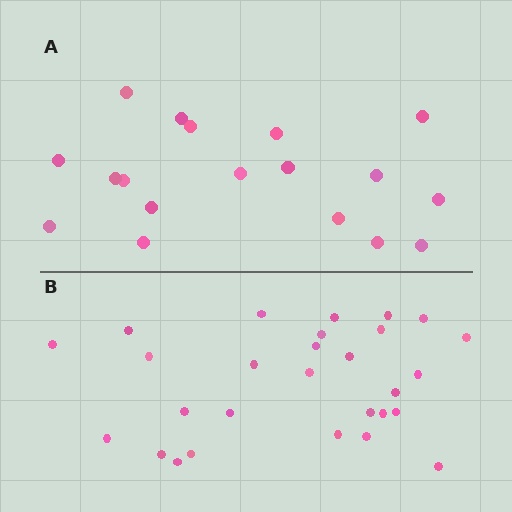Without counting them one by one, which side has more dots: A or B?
Region B (the bottom region) has more dots.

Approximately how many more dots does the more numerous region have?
Region B has roughly 10 or so more dots than region A.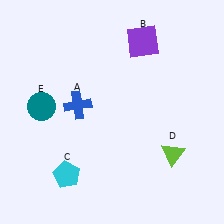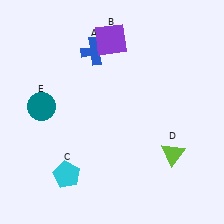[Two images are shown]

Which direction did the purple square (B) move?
The purple square (B) moved left.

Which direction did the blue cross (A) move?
The blue cross (A) moved up.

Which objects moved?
The objects that moved are: the blue cross (A), the purple square (B).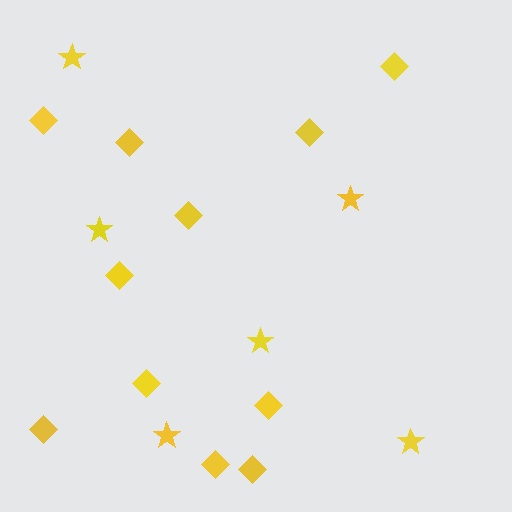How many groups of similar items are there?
There are 2 groups: one group of stars (6) and one group of diamonds (11).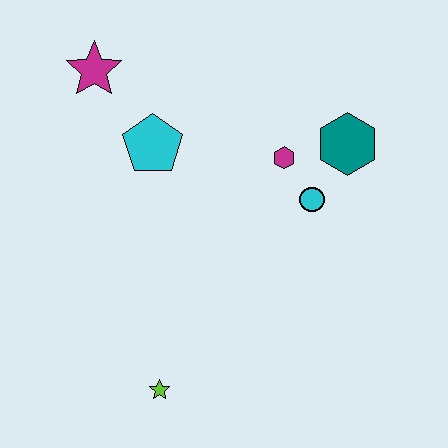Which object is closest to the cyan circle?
The magenta hexagon is closest to the cyan circle.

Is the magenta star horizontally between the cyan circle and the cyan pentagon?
No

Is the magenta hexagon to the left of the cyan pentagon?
No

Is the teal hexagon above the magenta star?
No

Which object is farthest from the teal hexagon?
The lime star is farthest from the teal hexagon.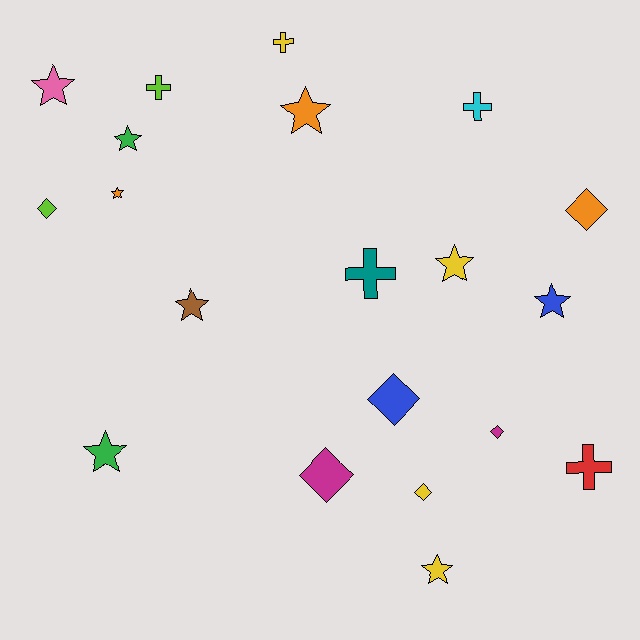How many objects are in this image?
There are 20 objects.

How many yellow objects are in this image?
There are 4 yellow objects.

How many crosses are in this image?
There are 5 crosses.